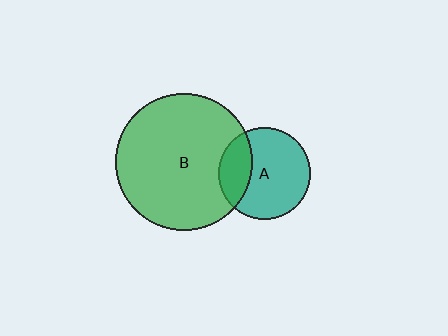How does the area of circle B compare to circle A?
Approximately 2.2 times.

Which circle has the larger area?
Circle B (green).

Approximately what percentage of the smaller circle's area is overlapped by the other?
Approximately 25%.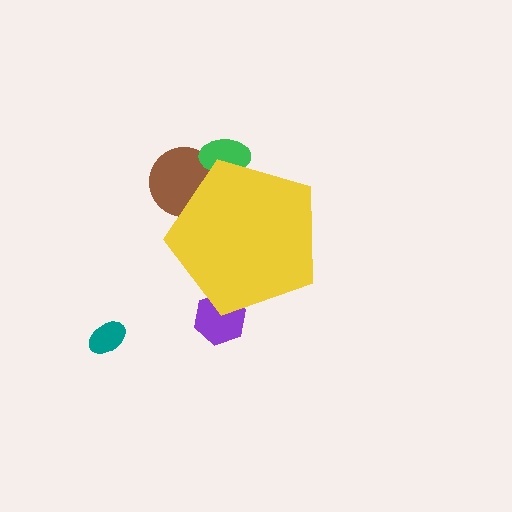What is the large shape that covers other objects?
A yellow pentagon.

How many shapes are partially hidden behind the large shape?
3 shapes are partially hidden.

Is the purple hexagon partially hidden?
Yes, the purple hexagon is partially hidden behind the yellow pentagon.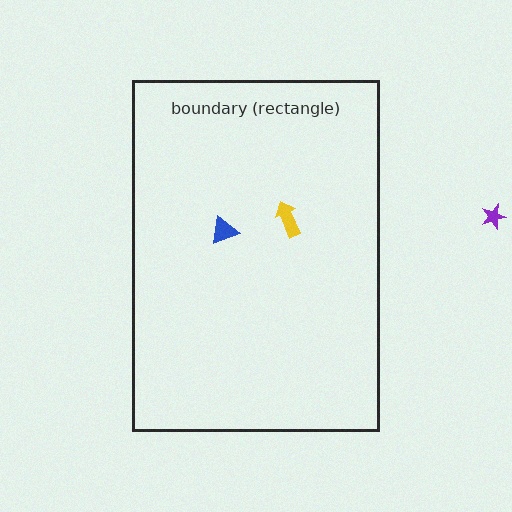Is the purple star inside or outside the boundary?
Outside.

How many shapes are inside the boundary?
2 inside, 1 outside.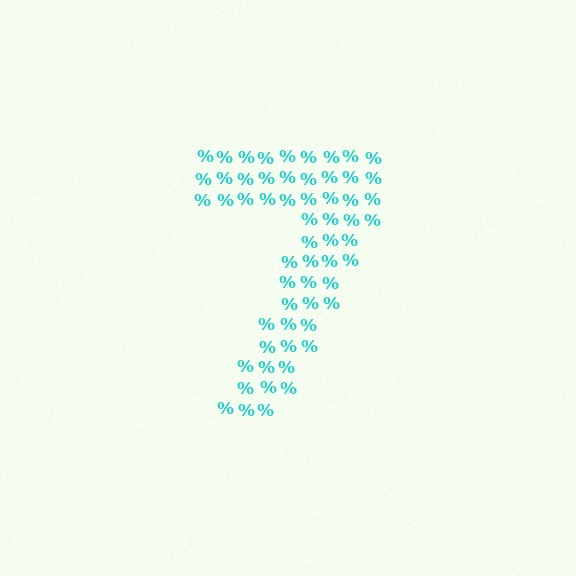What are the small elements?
The small elements are percent signs.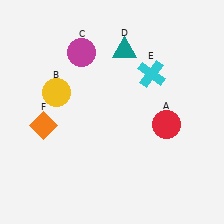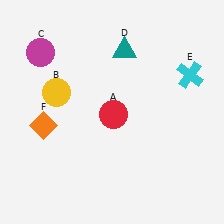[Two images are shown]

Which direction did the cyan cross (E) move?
The cyan cross (E) moved right.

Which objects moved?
The objects that moved are: the red circle (A), the magenta circle (C), the cyan cross (E).